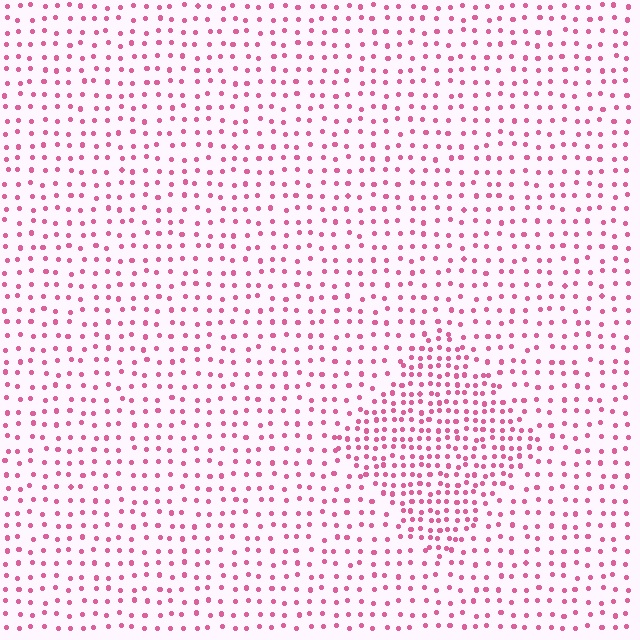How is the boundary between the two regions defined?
The boundary is defined by a change in element density (approximately 2.0x ratio). All elements are the same color, size, and shape.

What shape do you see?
I see a diamond.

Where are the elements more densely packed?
The elements are more densely packed inside the diamond boundary.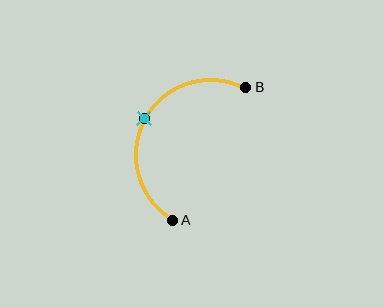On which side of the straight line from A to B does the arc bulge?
The arc bulges to the left of the straight line connecting A and B.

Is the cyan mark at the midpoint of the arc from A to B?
Yes. The cyan mark lies on the arc at equal arc-length from both A and B — it is the arc midpoint.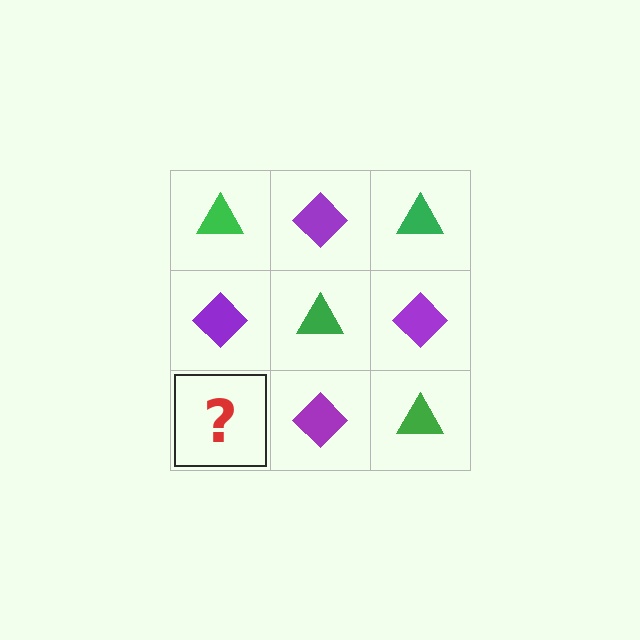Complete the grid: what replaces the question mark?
The question mark should be replaced with a green triangle.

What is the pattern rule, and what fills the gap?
The rule is that it alternates green triangle and purple diamond in a checkerboard pattern. The gap should be filled with a green triangle.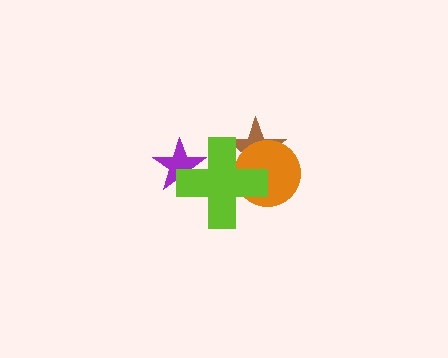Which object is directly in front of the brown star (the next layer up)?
The orange circle is directly in front of the brown star.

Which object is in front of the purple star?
The lime cross is in front of the purple star.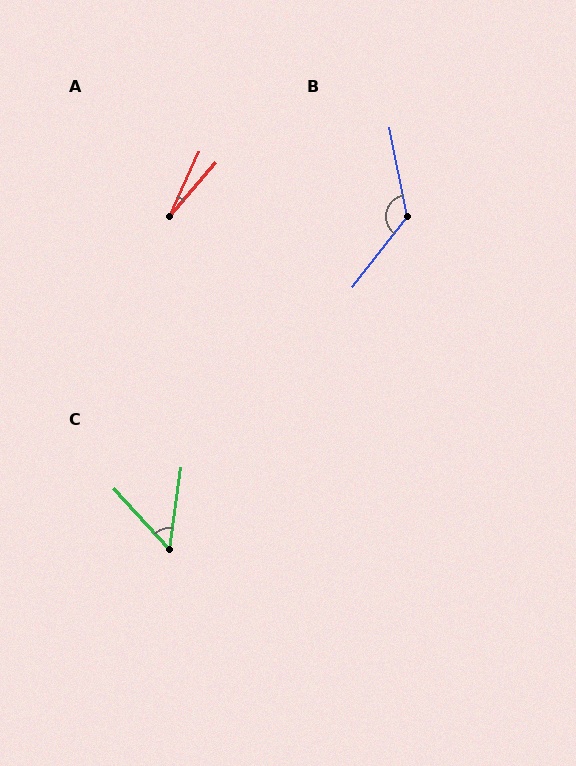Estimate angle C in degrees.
Approximately 50 degrees.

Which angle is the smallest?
A, at approximately 16 degrees.